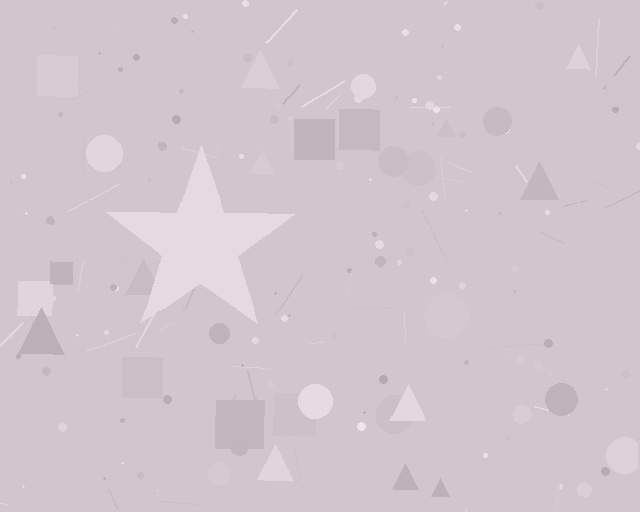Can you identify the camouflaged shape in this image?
The camouflaged shape is a star.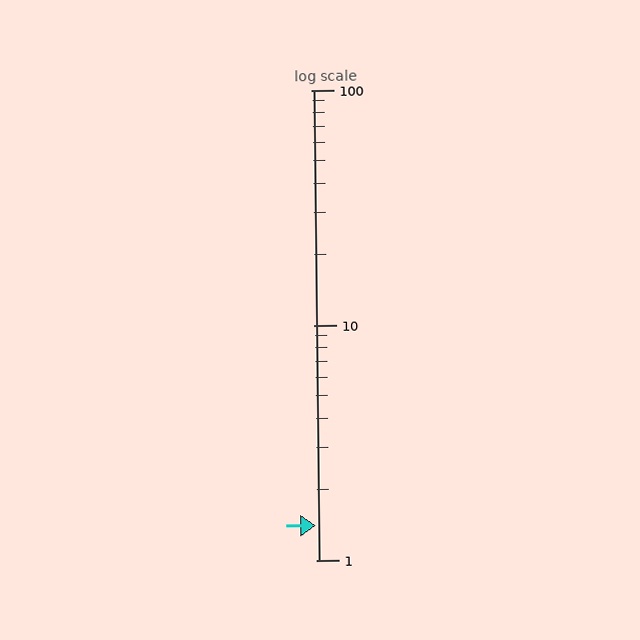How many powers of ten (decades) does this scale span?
The scale spans 2 decades, from 1 to 100.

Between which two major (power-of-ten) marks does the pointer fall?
The pointer is between 1 and 10.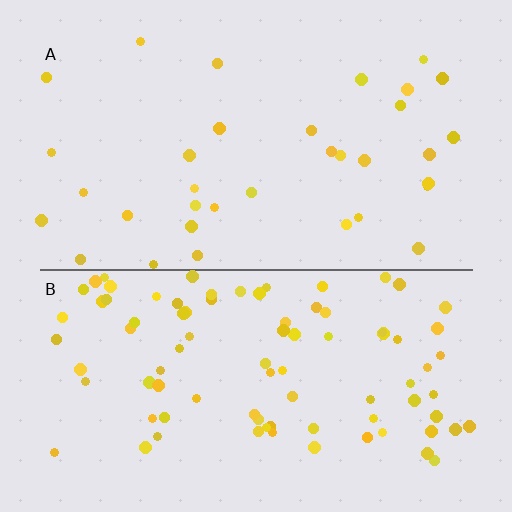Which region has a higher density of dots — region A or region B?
B (the bottom).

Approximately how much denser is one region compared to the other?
Approximately 2.5× — region B over region A.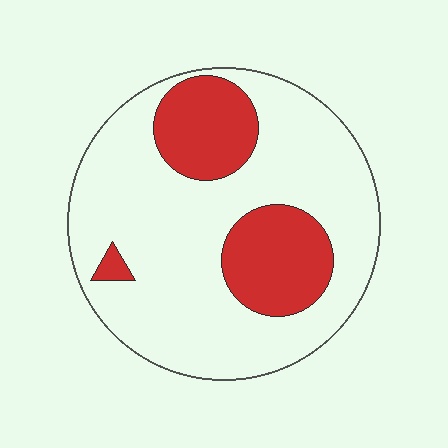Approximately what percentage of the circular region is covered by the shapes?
Approximately 25%.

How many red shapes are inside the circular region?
3.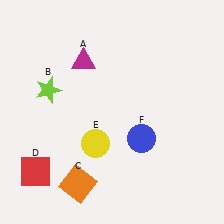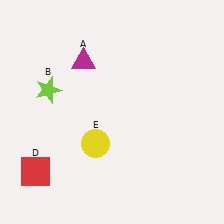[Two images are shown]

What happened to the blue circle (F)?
The blue circle (F) was removed in Image 2. It was in the bottom-right area of Image 1.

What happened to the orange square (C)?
The orange square (C) was removed in Image 2. It was in the bottom-left area of Image 1.